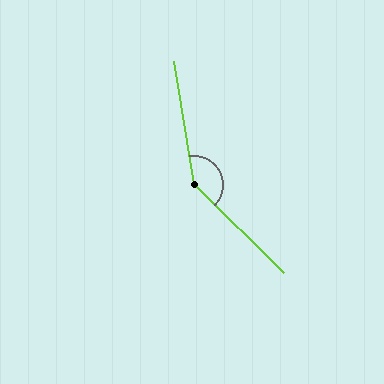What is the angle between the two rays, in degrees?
Approximately 144 degrees.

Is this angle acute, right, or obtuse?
It is obtuse.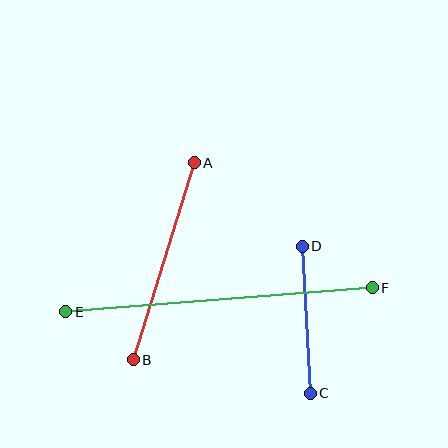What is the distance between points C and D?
The distance is approximately 147 pixels.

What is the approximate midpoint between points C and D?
The midpoint is at approximately (306, 320) pixels.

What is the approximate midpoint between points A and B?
The midpoint is at approximately (164, 261) pixels.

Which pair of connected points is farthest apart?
Points E and F are farthest apart.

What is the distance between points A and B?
The distance is approximately 206 pixels.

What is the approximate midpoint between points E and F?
The midpoint is at approximately (219, 300) pixels.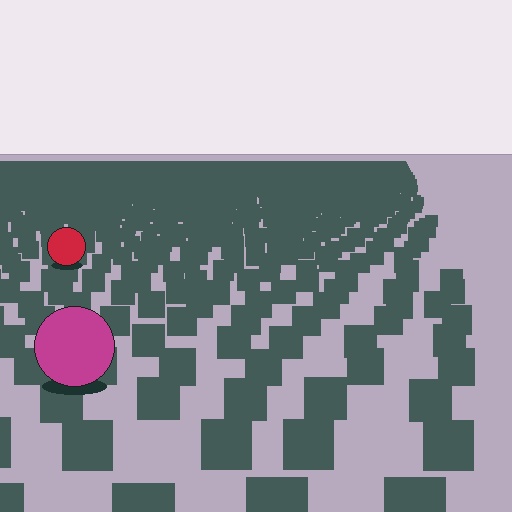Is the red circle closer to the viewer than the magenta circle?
No. The magenta circle is closer — you can tell from the texture gradient: the ground texture is coarser near it.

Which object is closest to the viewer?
The magenta circle is closest. The texture marks near it are larger and more spread out.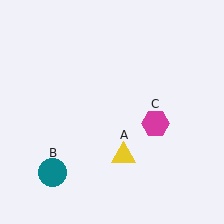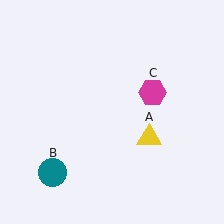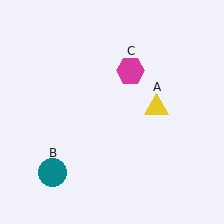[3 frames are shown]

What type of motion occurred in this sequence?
The yellow triangle (object A), magenta hexagon (object C) rotated counterclockwise around the center of the scene.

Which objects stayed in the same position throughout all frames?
Teal circle (object B) remained stationary.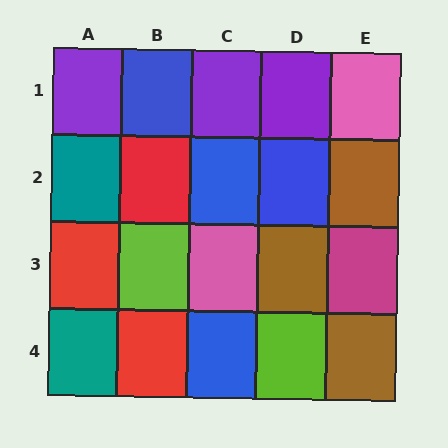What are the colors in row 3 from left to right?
Red, lime, pink, brown, magenta.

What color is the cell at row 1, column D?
Purple.